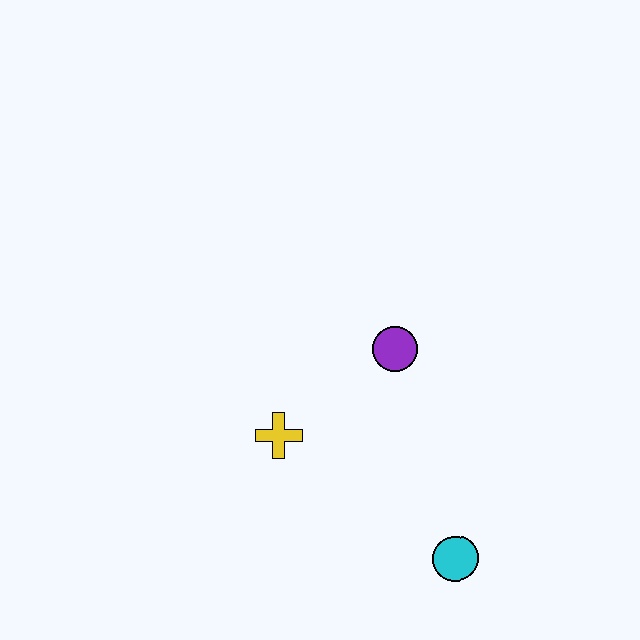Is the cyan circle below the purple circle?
Yes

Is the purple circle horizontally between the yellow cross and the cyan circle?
Yes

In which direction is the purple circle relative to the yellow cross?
The purple circle is to the right of the yellow cross.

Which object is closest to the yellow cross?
The purple circle is closest to the yellow cross.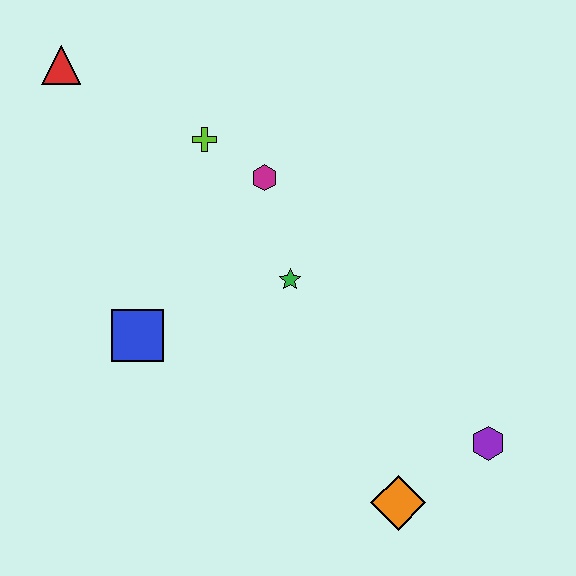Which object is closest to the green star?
The magenta hexagon is closest to the green star.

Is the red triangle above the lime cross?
Yes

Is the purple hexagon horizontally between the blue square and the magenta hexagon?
No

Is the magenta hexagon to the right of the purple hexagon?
No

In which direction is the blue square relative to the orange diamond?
The blue square is to the left of the orange diamond.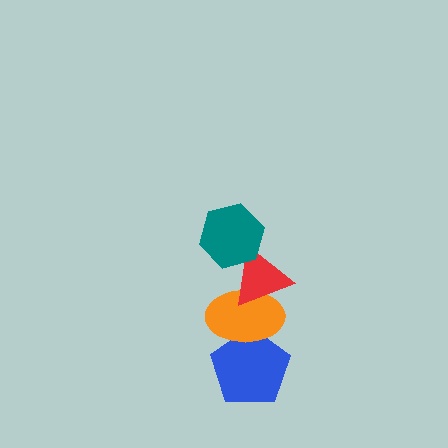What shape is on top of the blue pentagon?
The orange ellipse is on top of the blue pentagon.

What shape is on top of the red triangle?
The teal hexagon is on top of the red triangle.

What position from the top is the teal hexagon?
The teal hexagon is 1st from the top.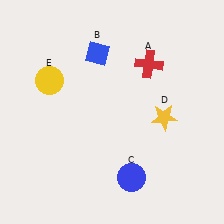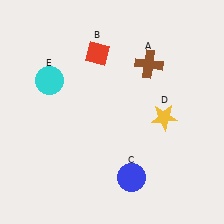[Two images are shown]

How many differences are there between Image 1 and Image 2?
There are 3 differences between the two images.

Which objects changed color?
A changed from red to brown. B changed from blue to red. E changed from yellow to cyan.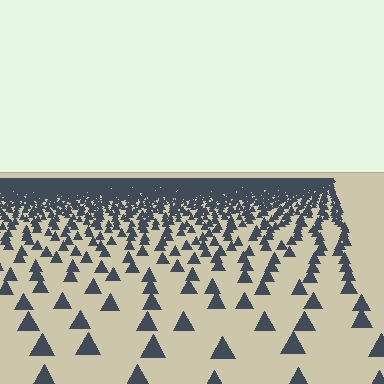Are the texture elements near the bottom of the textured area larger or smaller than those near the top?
Larger. Near the bottom, elements are closer to the viewer and appear at a bigger on-screen size.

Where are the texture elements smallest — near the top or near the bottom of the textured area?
Near the top.